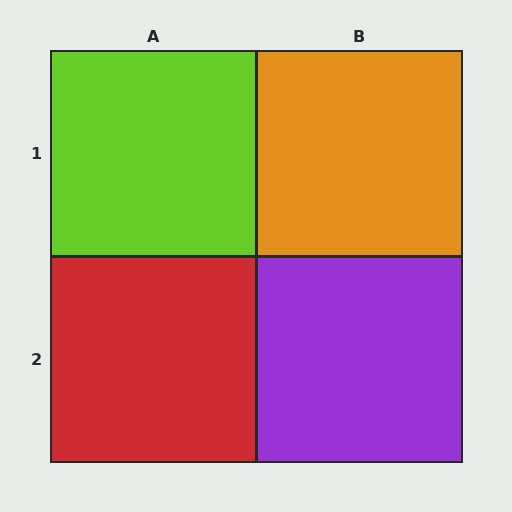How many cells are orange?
1 cell is orange.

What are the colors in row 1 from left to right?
Lime, orange.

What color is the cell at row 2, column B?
Purple.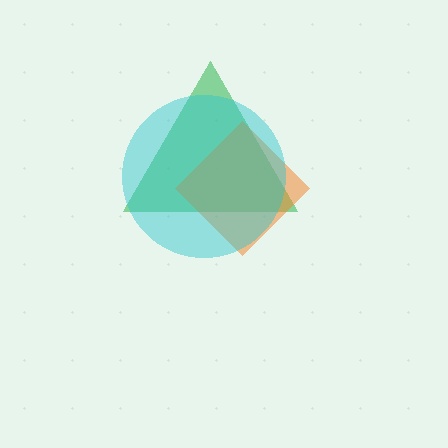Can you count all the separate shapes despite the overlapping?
Yes, there are 3 separate shapes.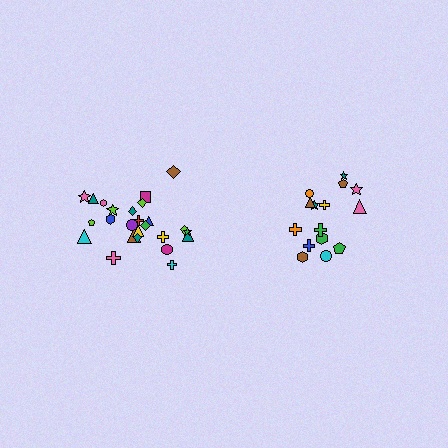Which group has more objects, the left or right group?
The left group.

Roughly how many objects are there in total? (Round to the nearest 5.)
Roughly 40 objects in total.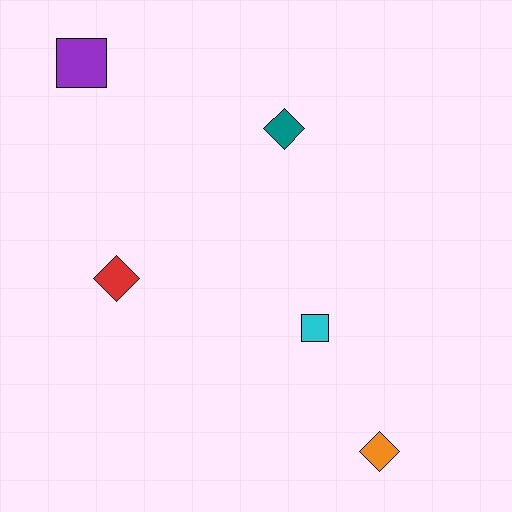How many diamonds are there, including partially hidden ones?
There are 3 diamonds.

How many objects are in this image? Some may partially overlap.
There are 5 objects.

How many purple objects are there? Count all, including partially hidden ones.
There is 1 purple object.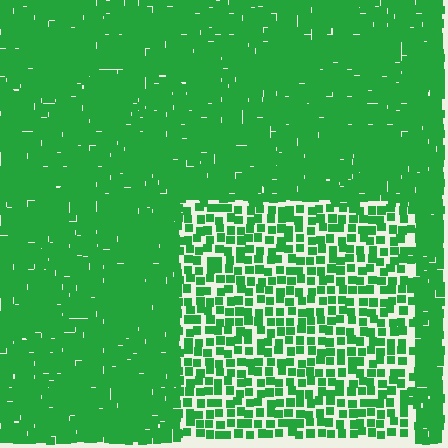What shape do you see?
I see a rectangle.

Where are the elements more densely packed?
The elements are more densely packed outside the rectangle boundary.